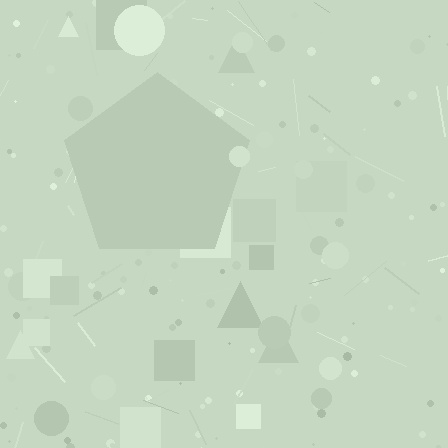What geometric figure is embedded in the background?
A pentagon is embedded in the background.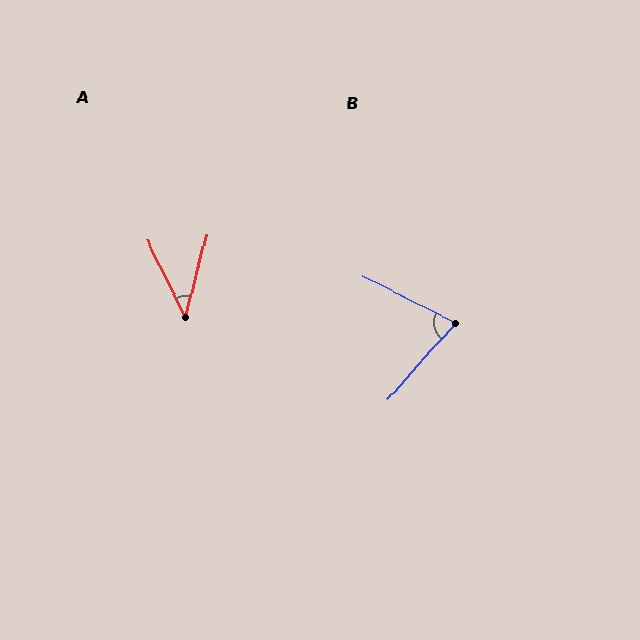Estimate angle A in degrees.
Approximately 41 degrees.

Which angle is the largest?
B, at approximately 75 degrees.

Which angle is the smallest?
A, at approximately 41 degrees.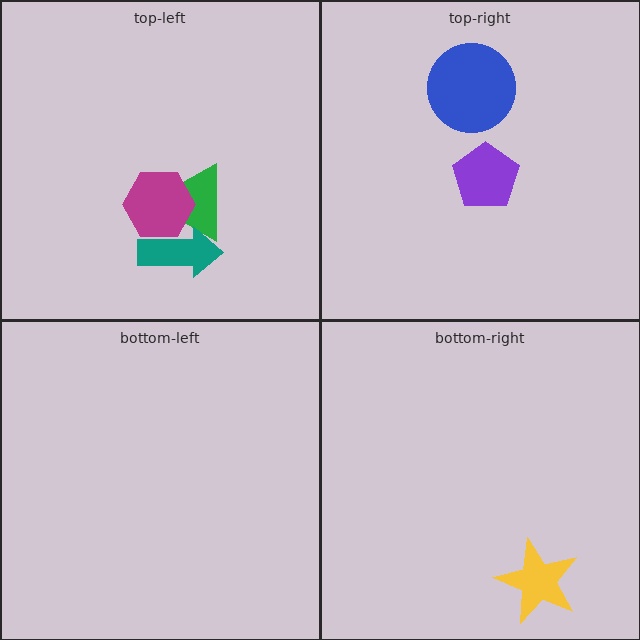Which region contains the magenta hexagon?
The top-left region.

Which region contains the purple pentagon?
The top-right region.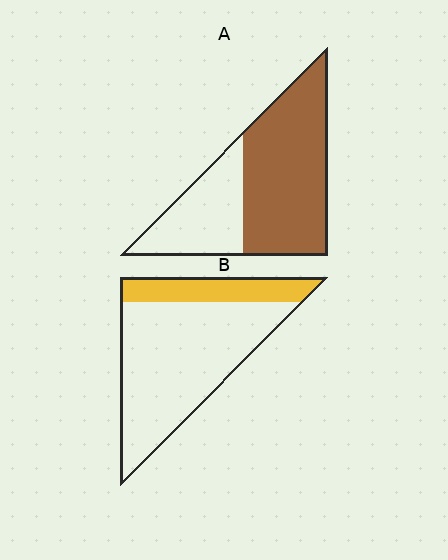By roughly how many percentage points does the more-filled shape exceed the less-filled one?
By roughly 45 percentage points (A over B).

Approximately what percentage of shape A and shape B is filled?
A is approximately 65% and B is approximately 20%.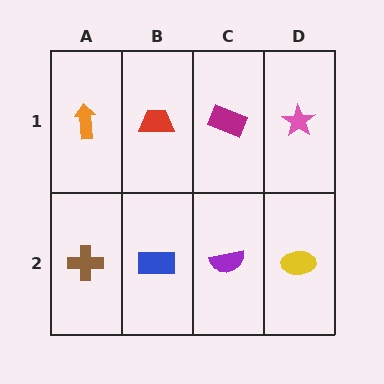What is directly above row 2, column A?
An orange arrow.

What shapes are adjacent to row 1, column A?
A brown cross (row 2, column A), a red trapezoid (row 1, column B).